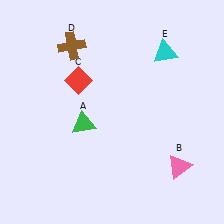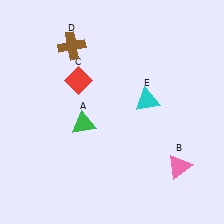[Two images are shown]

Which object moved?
The cyan triangle (E) moved down.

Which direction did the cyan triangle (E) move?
The cyan triangle (E) moved down.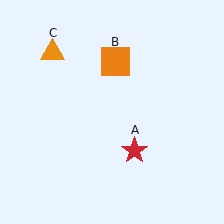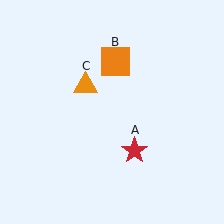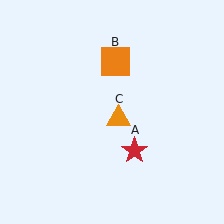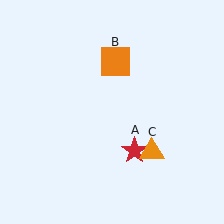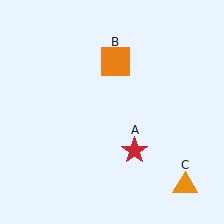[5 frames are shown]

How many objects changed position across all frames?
1 object changed position: orange triangle (object C).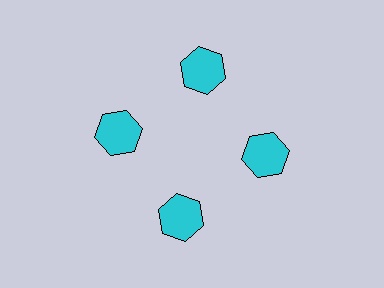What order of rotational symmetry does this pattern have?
This pattern has 4-fold rotational symmetry.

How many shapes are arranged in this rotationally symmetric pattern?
There are 4 shapes, arranged in 4 groups of 1.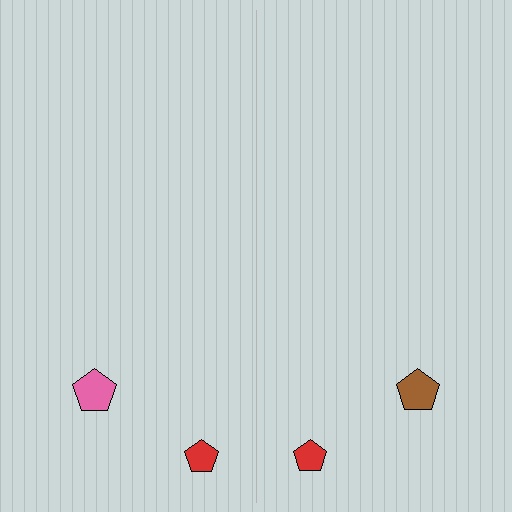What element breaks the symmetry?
The brown pentagon on the right side breaks the symmetry — its mirror counterpart is pink.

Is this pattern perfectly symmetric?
No, the pattern is not perfectly symmetric. The brown pentagon on the right side breaks the symmetry — its mirror counterpart is pink.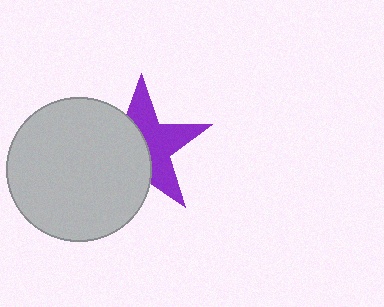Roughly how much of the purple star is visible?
About half of it is visible (roughly 50%).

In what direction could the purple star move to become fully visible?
The purple star could move right. That would shift it out from behind the light gray circle entirely.